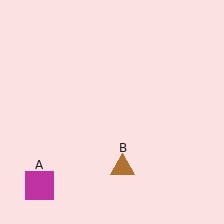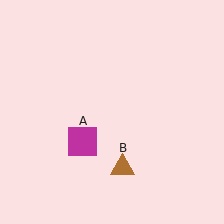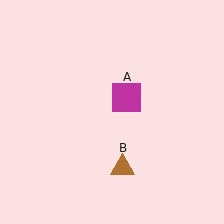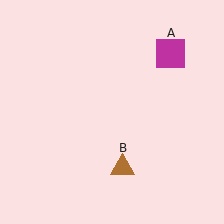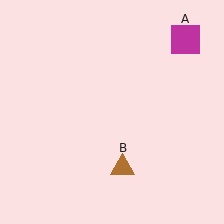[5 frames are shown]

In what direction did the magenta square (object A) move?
The magenta square (object A) moved up and to the right.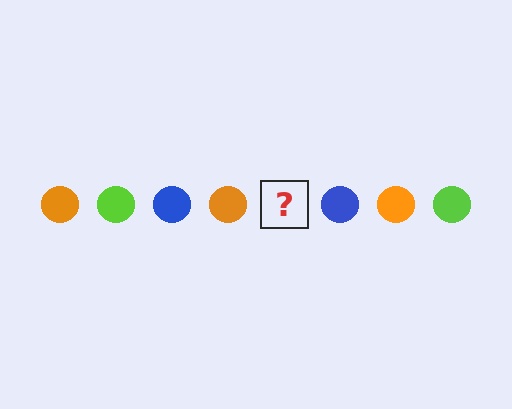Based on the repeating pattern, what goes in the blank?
The blank should be a lime circle.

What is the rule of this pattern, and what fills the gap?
The rule is that the pattern cycles through orange, lime, blue circles. The gap should be filled with a lime circle.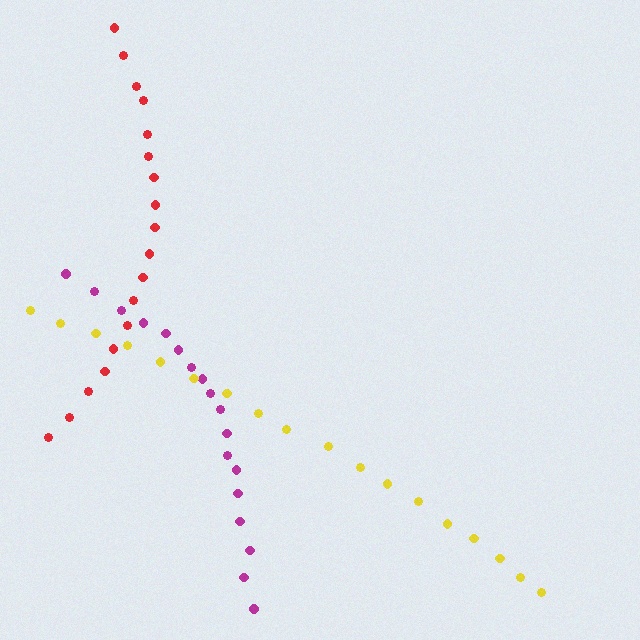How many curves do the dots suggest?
There are 3 distinct paths.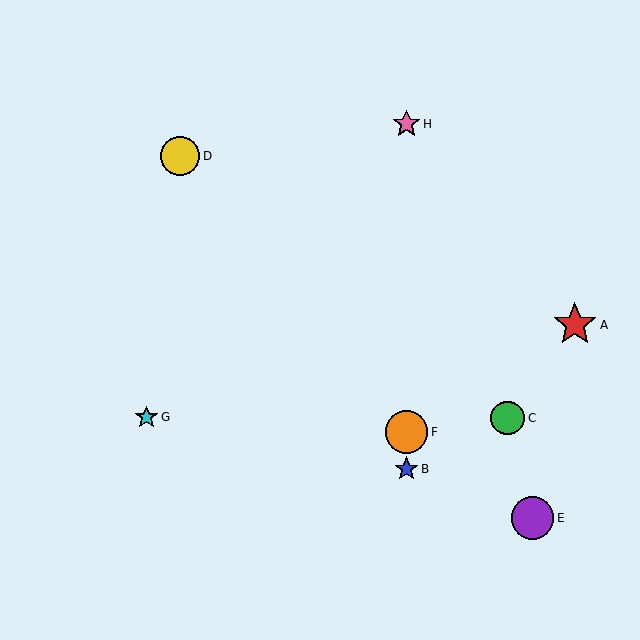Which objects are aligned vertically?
Objects B, F, H are aligned vertically.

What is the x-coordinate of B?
Object B is at x≈407.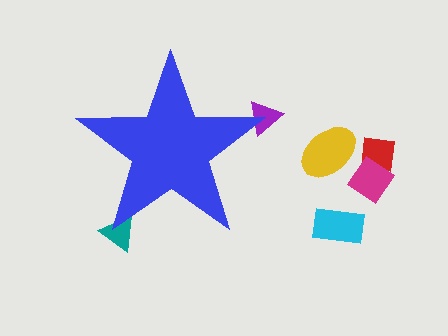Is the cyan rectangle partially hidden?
No, the cyan rectangle is fully visible.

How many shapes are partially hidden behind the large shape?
2 shapes are partially hidden.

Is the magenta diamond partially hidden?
No, the magenta diamond is fully visible.